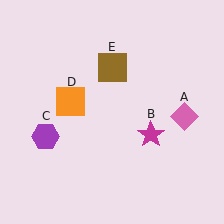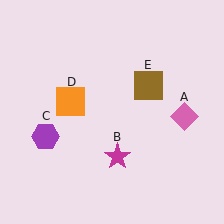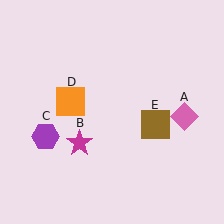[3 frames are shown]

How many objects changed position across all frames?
2 objects changed position: magenta star (object B), brown square (object E).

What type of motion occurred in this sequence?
The magenta star (object B), brown square (object E) rotated clockwise around the center of the scene.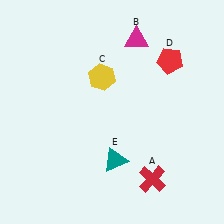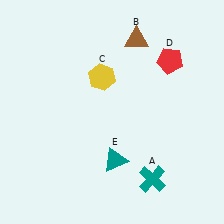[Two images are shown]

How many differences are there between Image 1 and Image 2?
There are 2 differences between the two images.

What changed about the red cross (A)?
In Image 1, A is red. In Image 2, it changed to teal.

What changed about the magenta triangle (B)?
In Image 1, B is magenta. In Image 2, it changed to brown.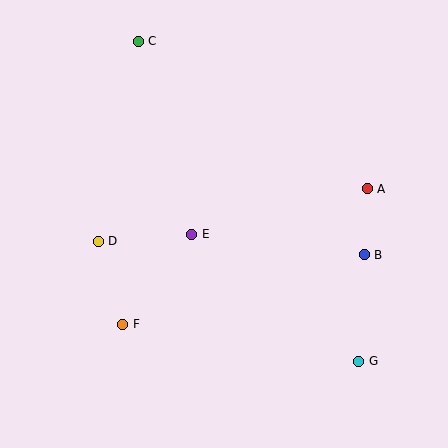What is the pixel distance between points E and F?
The distance between E and F is 113 pixels.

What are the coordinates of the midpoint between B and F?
The midpoint between B and F is at (243, 289).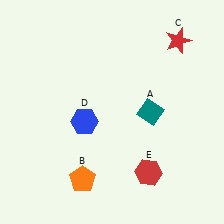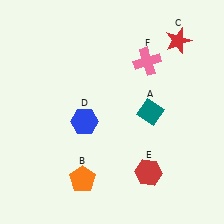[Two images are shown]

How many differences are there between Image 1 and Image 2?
There is 1 difference between the two images.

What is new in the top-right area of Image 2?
A pink cross (F) was added in the top-right area of Image 2.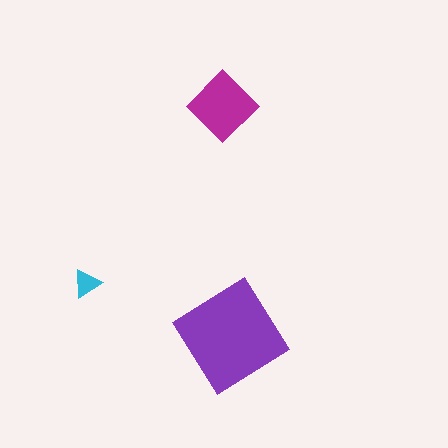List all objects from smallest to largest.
The cyan triangle, the magenta diamond, the purple diamond.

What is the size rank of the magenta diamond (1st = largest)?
2nd.